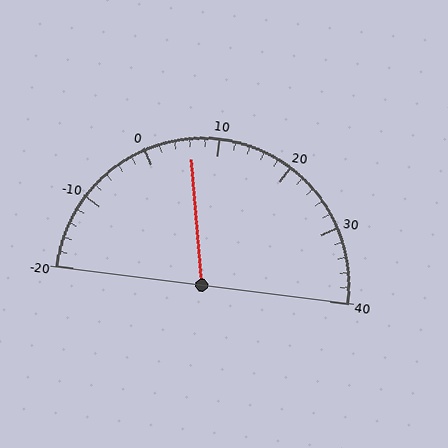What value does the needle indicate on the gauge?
The needle indicates approximately 6.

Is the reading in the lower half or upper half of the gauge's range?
The reading is in the lower half of the range (-20 to 40).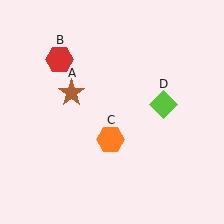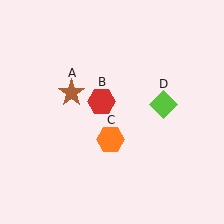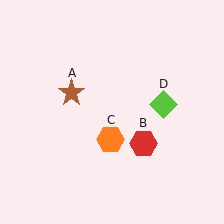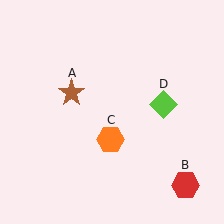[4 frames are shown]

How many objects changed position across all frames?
1 object changed position: red hexagon (object B).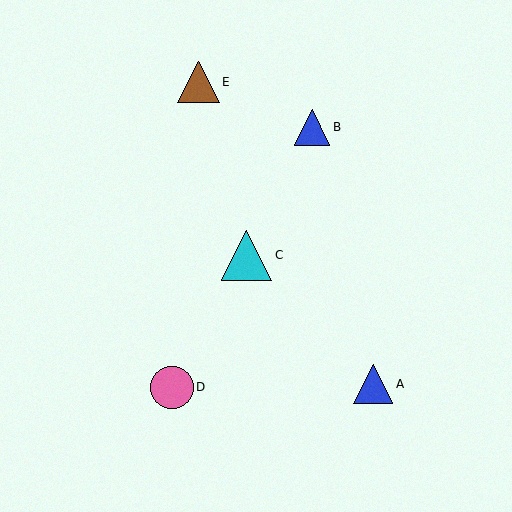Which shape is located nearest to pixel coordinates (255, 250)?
The cyan triangle (labeled C) at (247, 255) is nearest to that location.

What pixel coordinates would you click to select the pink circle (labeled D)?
Click at (172, 387) to select the pink circle D.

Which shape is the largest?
The cyan triangle (labeled C) is the largest.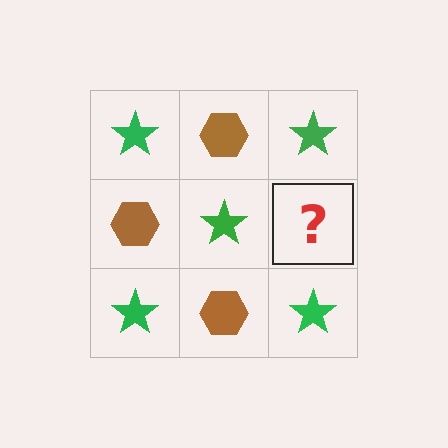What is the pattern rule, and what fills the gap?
The rule is that it alternates green star and brown hexagon in a checkerboard pattern. The gap should be filled with a brown hexagon.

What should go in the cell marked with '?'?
The missing cell should contain a brown hexagon.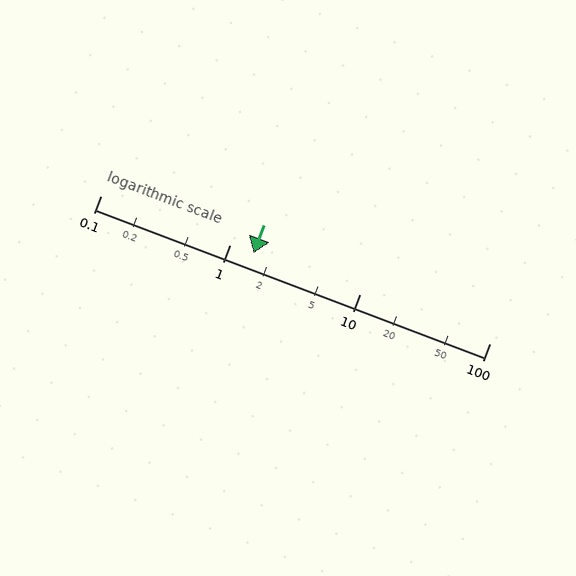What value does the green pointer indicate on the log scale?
The pointer indicates approximately 1.5.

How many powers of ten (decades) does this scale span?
The scale spans 3 decades, from 0.1 to 100.